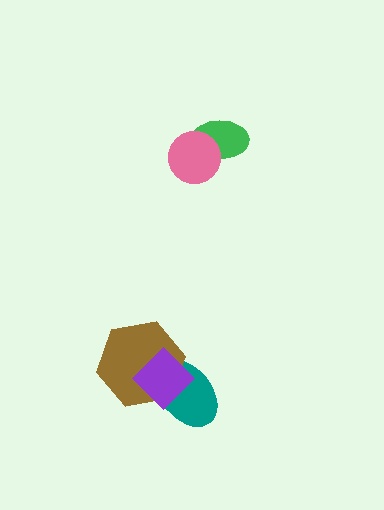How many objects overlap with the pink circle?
1 object overlaps with the pink circle.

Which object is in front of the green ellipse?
The pink circle is in front of the green ellipse.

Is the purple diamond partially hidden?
No, no other shape covers it.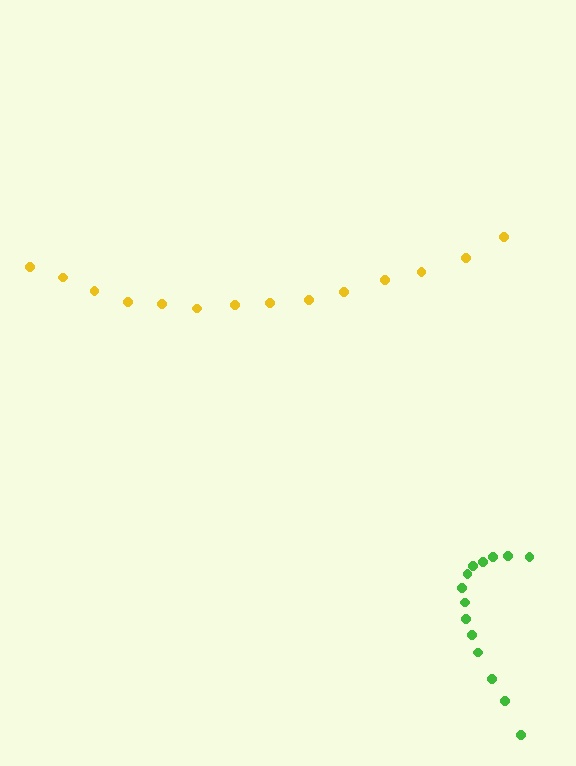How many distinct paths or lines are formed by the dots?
There are 2 distinct paths.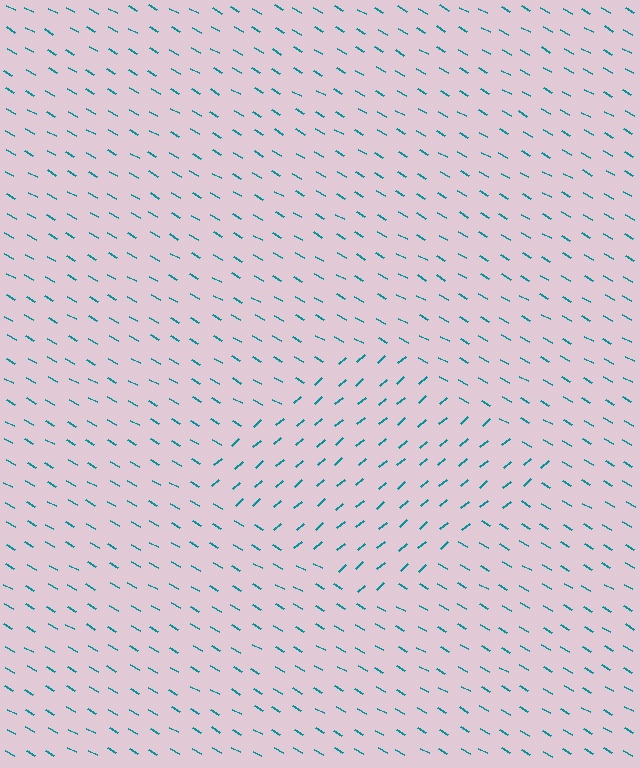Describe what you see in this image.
The image is filled with small teal line segments. A diamond region in the image has lines oriented differently from the surrounding lines, creating a visible texture boundary.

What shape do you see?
I see a diamond.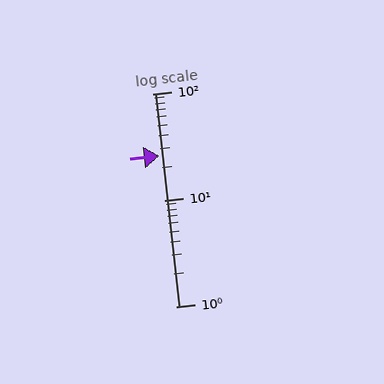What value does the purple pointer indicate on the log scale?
The pointer indicates approximately 26.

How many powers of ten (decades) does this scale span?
The scale spans 2 decades, from 1 to 100.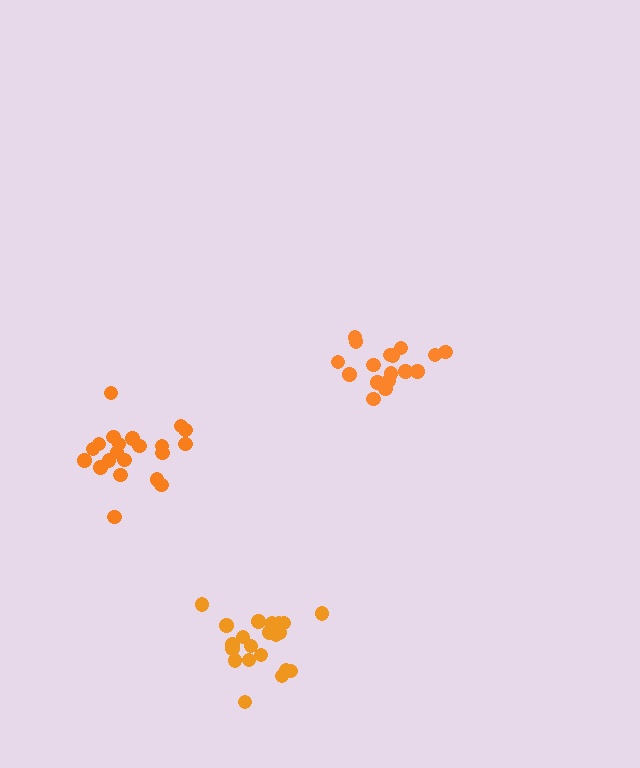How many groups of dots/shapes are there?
There are 3 groups.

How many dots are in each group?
Group 1: 17 dots, Group 2: 21 dots, Group 3: 21 dots (59 total).